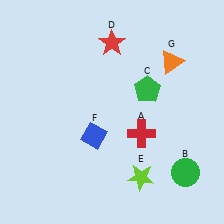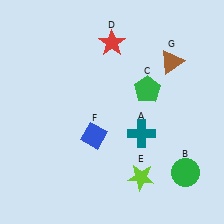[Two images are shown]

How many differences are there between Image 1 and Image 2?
There are 2 differences between the two images.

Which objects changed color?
A changed from red to teal. G changed from orange to brown.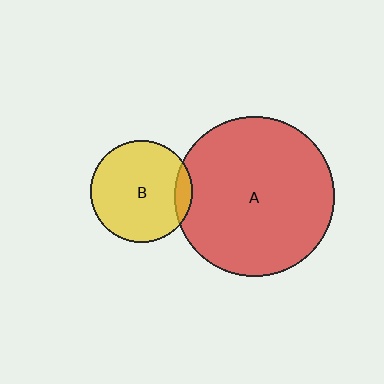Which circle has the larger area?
Circle A (red).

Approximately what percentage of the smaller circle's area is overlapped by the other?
Approximately 10%.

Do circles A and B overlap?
Yes.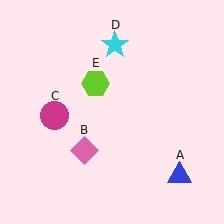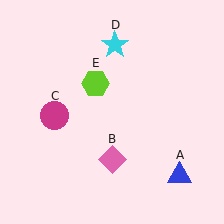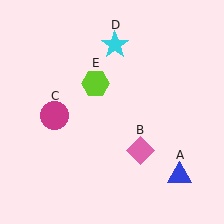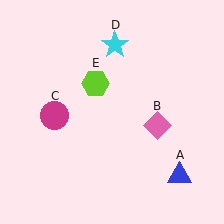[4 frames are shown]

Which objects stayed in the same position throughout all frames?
Blue triangle (object A) and magenta circle (object C) and cyan star (object D) and lime hexagon (object E) remained stationary.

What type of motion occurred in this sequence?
The pink diamond (object B) rotated counterclockwise around the center of the scene.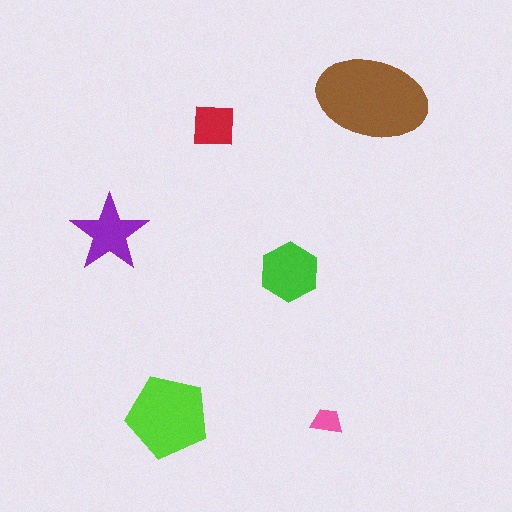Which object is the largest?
The brown ellipse.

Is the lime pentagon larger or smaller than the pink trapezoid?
Larger.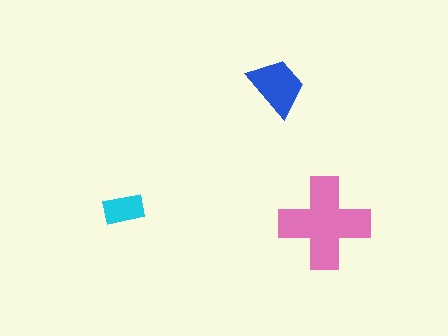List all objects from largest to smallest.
The pink cross, the blue trapezoid, the cyan rectangle.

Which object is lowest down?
The pink cross is bottommost.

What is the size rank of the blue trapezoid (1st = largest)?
2nd.